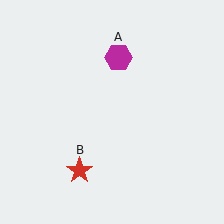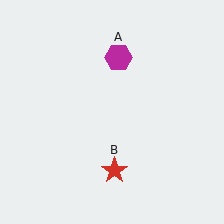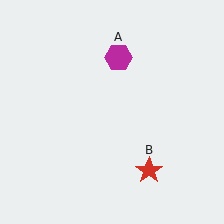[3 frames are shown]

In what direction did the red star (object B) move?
The red star (object B) moved right.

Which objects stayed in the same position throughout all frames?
Magenta hexagon (object A) remained stationary.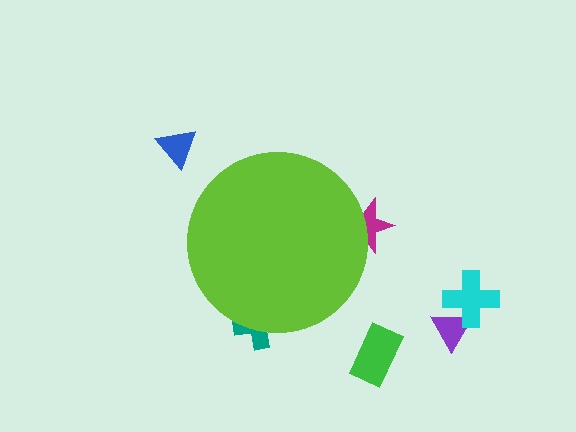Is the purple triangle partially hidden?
No, the purple triangle is fully visible.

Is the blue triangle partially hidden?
No, the blue triangle is fully visible.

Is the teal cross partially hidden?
Yes, the teal cross is partially hidden behind the lime circle.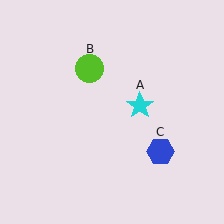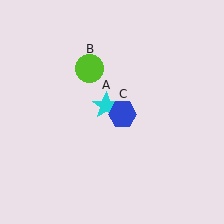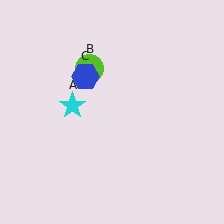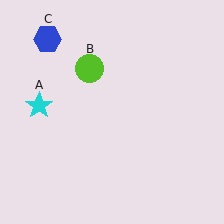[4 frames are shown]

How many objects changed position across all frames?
2 objects changed position: cyan star (object A), blue hexagon (object C).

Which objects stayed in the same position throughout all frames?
Lime circle (object B) remained stationary.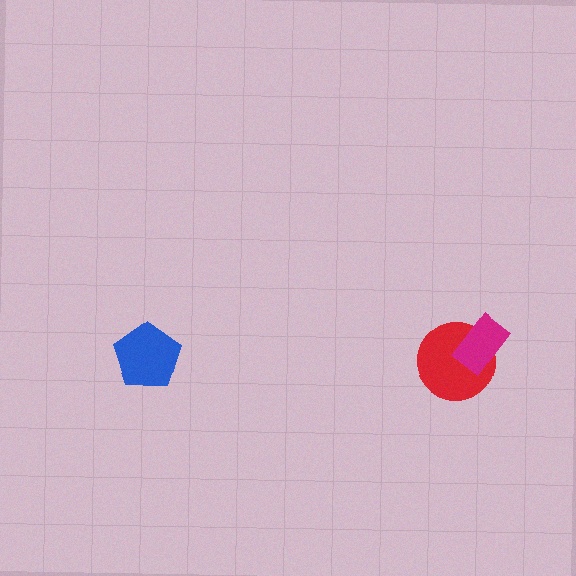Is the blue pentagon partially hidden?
No, no other shape covers it.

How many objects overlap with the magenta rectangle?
1 object overlaps with the magenta rectangle.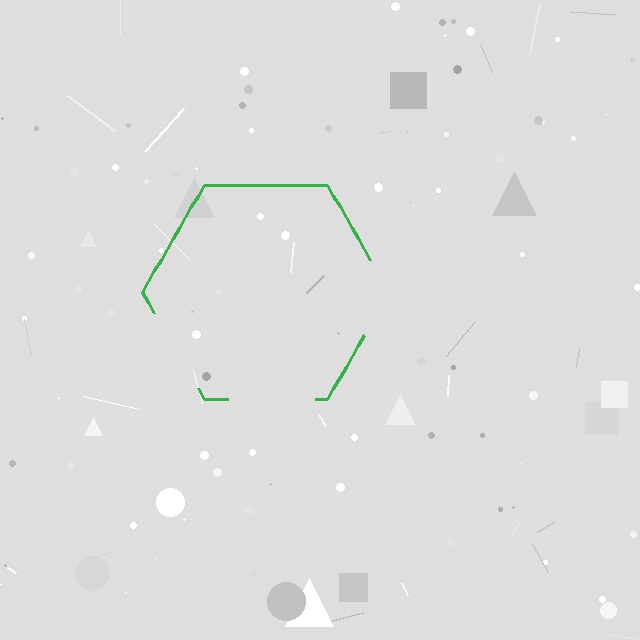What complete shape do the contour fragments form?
The contour fragments form a hexagon.